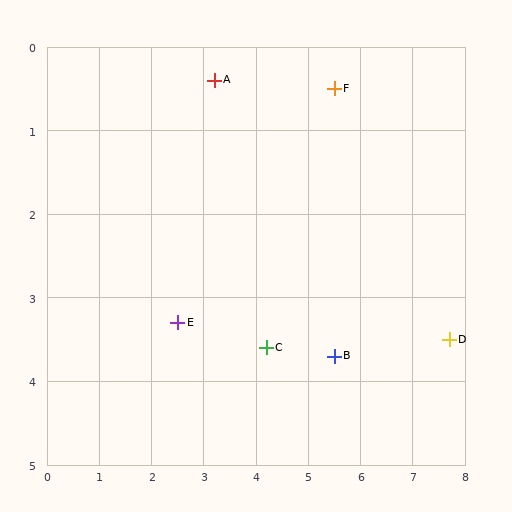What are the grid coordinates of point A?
Point A is at approximately (3.2, 0.4).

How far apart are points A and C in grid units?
Points A and C are about 3.4 grid units apart.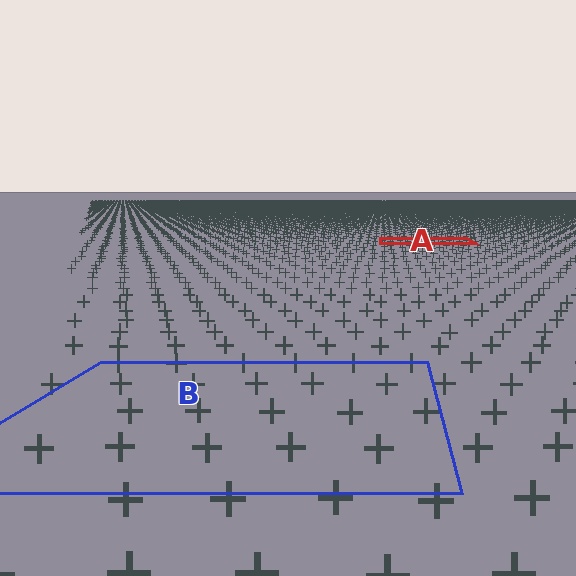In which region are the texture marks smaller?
The texture marks are smaller in region A, because it is farther away.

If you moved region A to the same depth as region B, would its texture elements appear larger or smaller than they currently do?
They would appear larger. At a closer depth, the same texture elements are projected at a bigger on-screen size.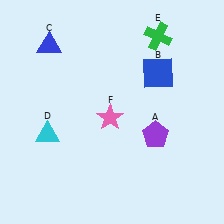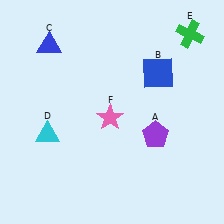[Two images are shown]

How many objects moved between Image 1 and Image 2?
1 object moved between the two images.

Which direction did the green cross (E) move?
The green cross (E) moved right.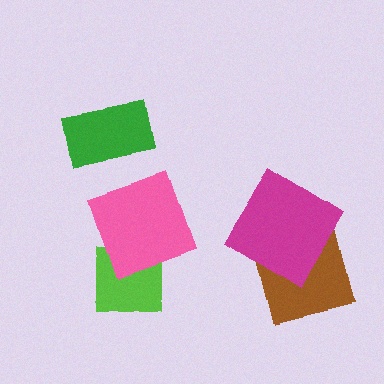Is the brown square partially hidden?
Yes, it is partially covered by another shape.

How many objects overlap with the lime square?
1 object overlaps with the lime square.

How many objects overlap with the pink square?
1 object overlaps with the pink square.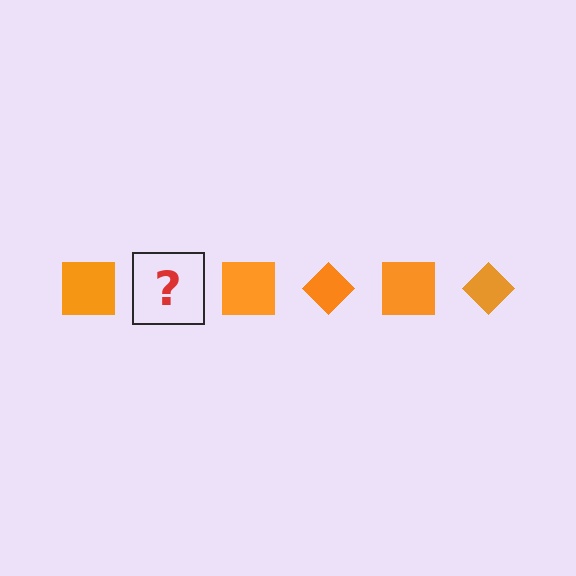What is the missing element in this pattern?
The missing element is an orange diamond.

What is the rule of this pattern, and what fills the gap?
The rule is that the pattern cycles through square, diamond shapes in orange. The gap should be filled with an orange diamond.